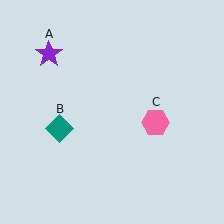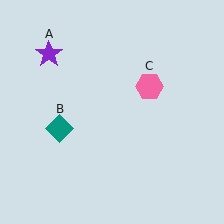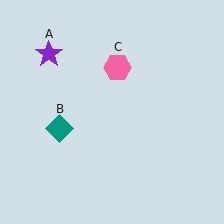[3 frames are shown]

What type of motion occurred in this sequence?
The pink hexagon (object C) rotated counterclockwise around the center of the scene.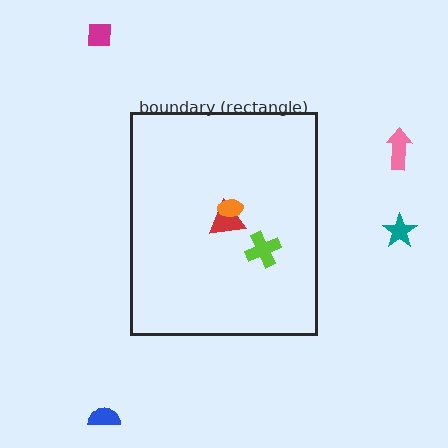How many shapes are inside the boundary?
3 inside, 4 outside.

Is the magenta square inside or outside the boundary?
Outside.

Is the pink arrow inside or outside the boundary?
Outside.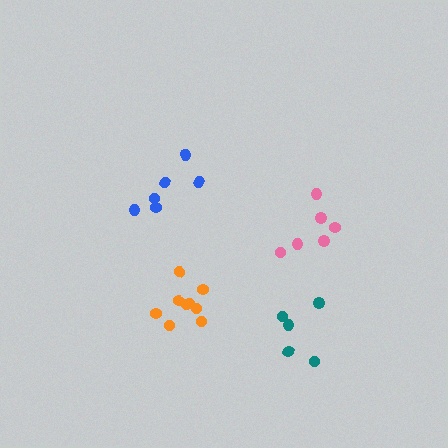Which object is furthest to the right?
The pink cluster is rightmost.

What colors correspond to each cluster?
The clusters are colored: blue, pink, orange, teal.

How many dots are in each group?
Group 1: 6 dots, Group 2: 6 dots, Group 3: 9 dots, Group 4: 5 dots (26 total).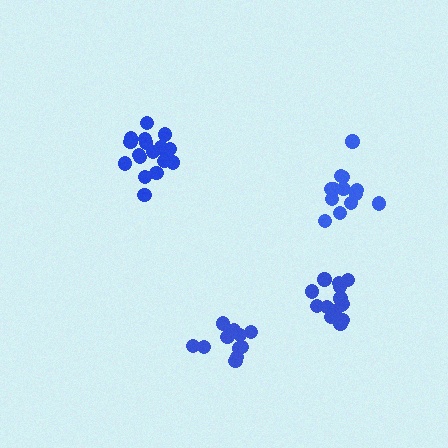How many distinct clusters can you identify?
There are 4 distinct clusters.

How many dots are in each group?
Group 1: 12 dots, Group 2: 13 dots, Group 3: 17 dots, Group 4: 14 dots (56 total).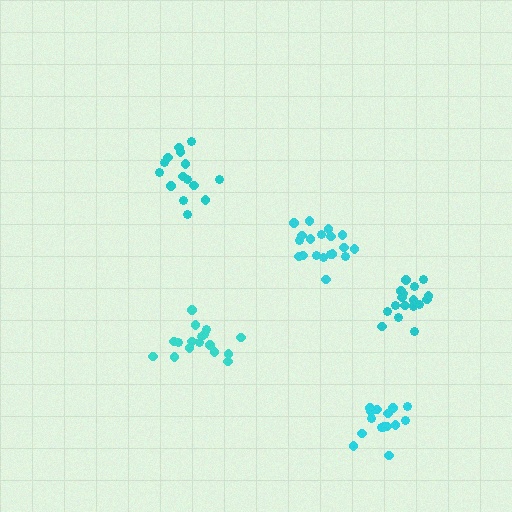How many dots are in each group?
Group 1: 15 dots, Group 2: 17 dots, Group 3: 19 dots, Group 4: 17 dots, Group 5: 15 dots (83 total).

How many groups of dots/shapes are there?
There are 5 groups.